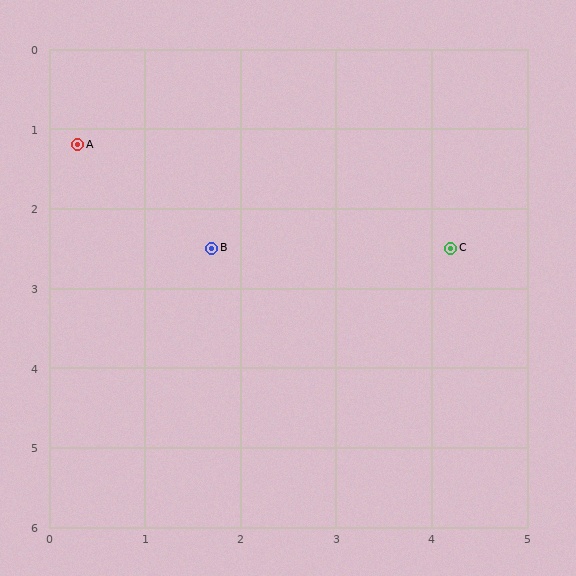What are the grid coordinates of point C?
Point C is at approximately (4.2, 2.5).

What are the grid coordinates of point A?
Point A is at approximately (0.3, 1.2).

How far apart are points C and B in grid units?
Points C and B are about 2.5 grid units apart.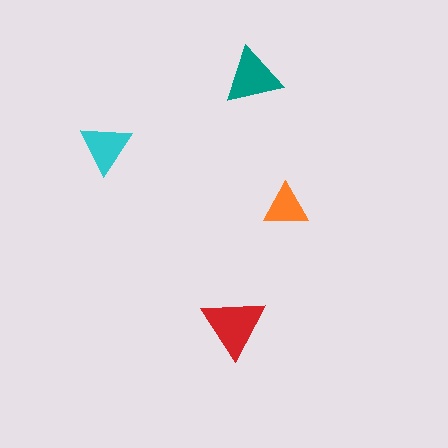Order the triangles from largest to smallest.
the red one, the teal one, the cyan one, the orange one.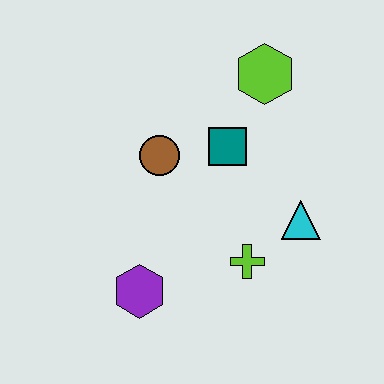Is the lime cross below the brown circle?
Yes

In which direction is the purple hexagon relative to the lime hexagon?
The purple hexagon is below the lime hexagon.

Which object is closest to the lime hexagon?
The teal square is closest to the lime hexagon.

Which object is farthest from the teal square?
The purple hexagon is farthest from the teal square.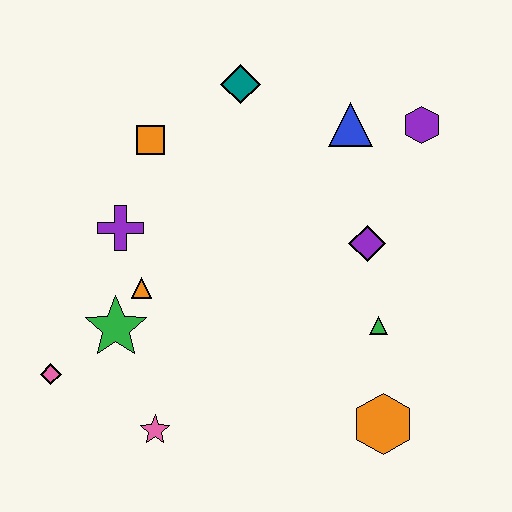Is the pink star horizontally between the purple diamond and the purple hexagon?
No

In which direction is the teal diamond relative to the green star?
The teal diamond is above the green star.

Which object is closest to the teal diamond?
The orange square is closest to the teal diamond.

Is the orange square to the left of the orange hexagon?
Yes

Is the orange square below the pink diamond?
No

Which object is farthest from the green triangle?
The pink diamond is farthest from the green triangle.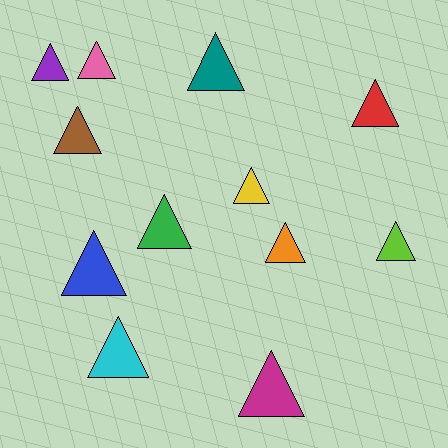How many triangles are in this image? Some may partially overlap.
There are 12 triangles.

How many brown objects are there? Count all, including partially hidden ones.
There is 1 brown object.